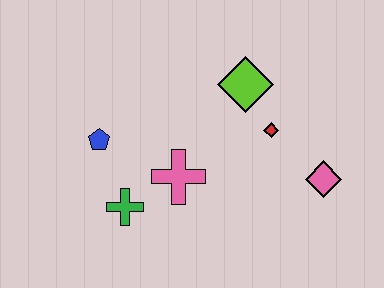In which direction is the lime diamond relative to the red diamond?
The lime diamond is above the red diamond.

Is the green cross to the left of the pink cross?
Yes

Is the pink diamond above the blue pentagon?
No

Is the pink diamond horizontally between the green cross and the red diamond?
No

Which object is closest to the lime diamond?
The red diamond is closest to the lime diamond.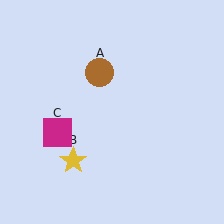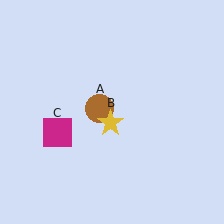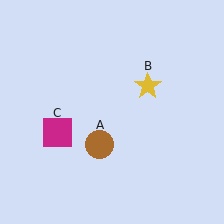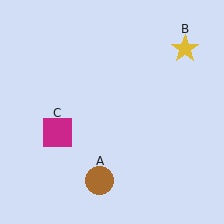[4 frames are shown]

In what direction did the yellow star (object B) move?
The yellow star (object B) moved up and to the right.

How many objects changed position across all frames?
2 objects changed position: brown circle (object A), yellow star (object B).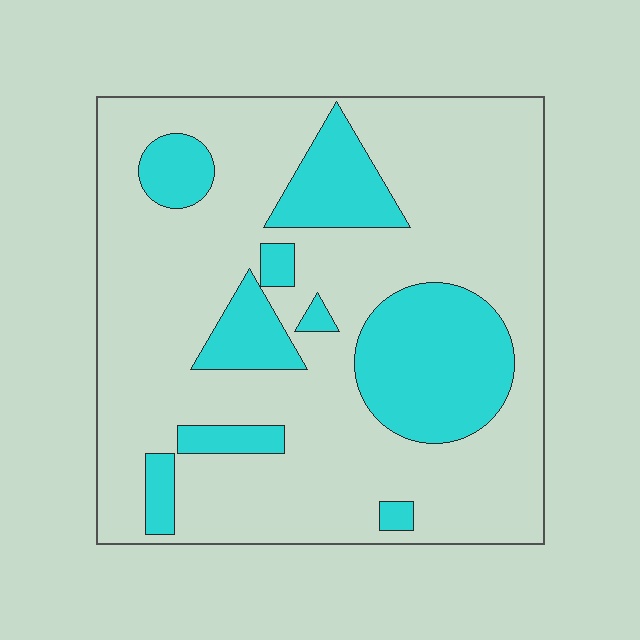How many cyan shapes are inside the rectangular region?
9.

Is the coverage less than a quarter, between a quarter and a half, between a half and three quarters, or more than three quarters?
Less than a quarter.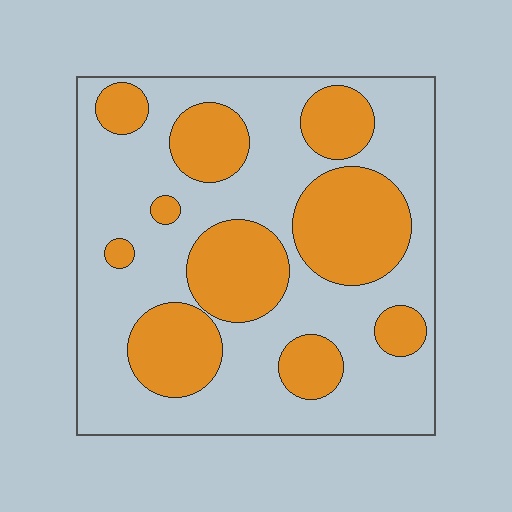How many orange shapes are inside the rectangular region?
10.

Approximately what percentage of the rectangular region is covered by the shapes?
Approximately 35%.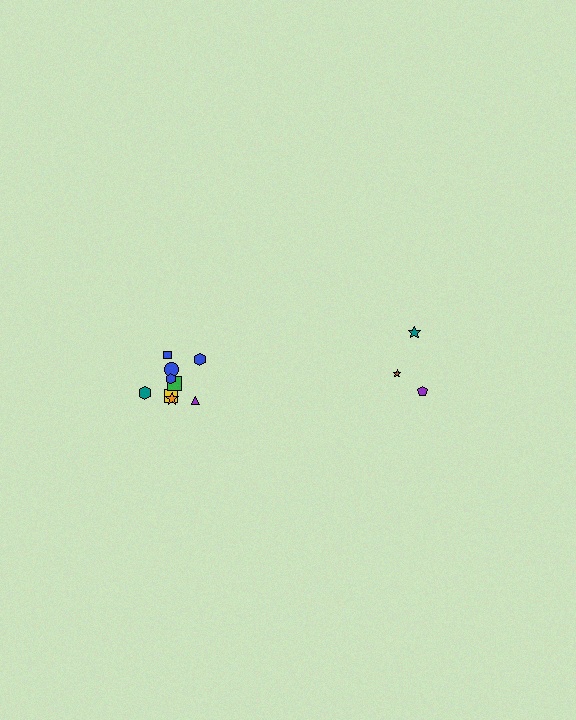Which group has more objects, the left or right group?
The left group.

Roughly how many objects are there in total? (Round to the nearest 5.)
Roughly 15 objects in total.